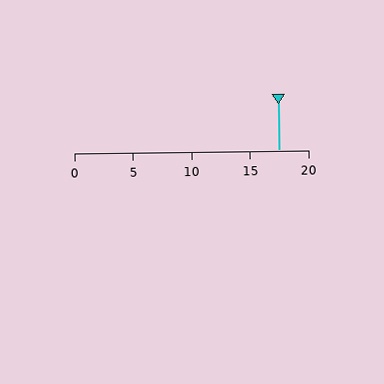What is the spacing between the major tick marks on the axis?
The major ticks are spaced 5 apart.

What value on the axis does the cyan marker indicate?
The marker indicates approximately 17.5.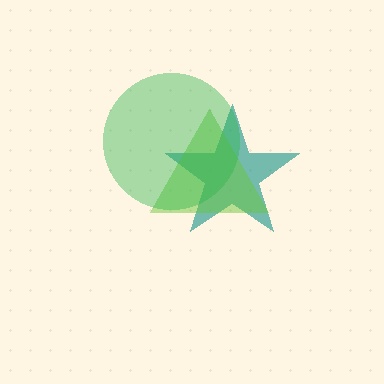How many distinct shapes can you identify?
There are 3 distinct shapes: a teal star, a lime triangle, a green circle.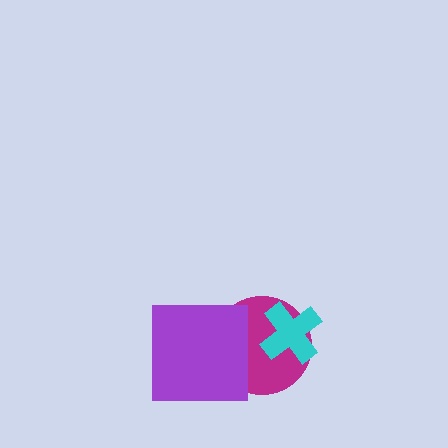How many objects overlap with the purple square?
1 object overlaps with the purple square.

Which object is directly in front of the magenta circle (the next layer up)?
The cyan cross is directly in front of the magenta circle.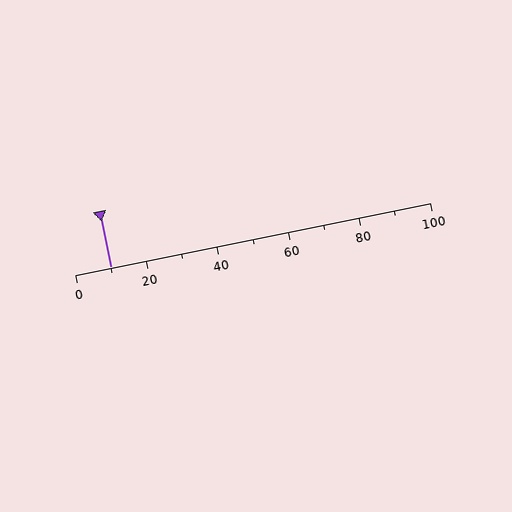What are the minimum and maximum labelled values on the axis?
The axis runs from 0 to 100.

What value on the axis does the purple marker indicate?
The marker indicates approximately 10.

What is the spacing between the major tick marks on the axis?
The major ticks are spaced 20 apart.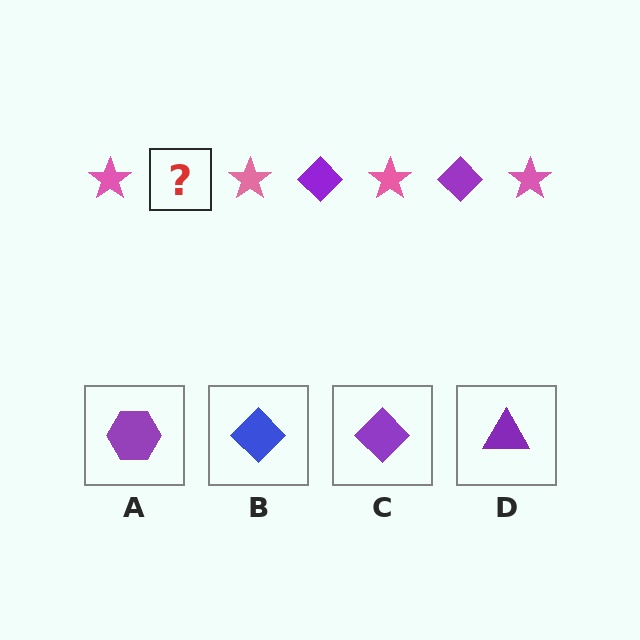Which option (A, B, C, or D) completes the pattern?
C.